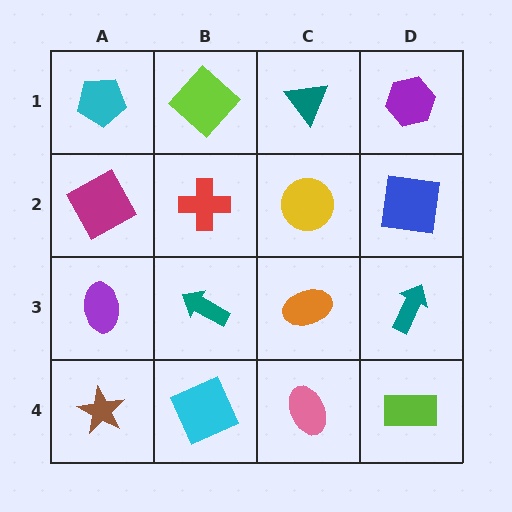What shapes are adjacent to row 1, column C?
A yellow circle (row 2, column C), a lime diamond (row 1, column B), a purple hexagon (row 1, column D).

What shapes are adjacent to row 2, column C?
A teal triangle (row 1, column C), an orange ellipse (row 3, column C), a red cross (row 2, column B), a blue square (row 2, column D).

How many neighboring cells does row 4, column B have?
3.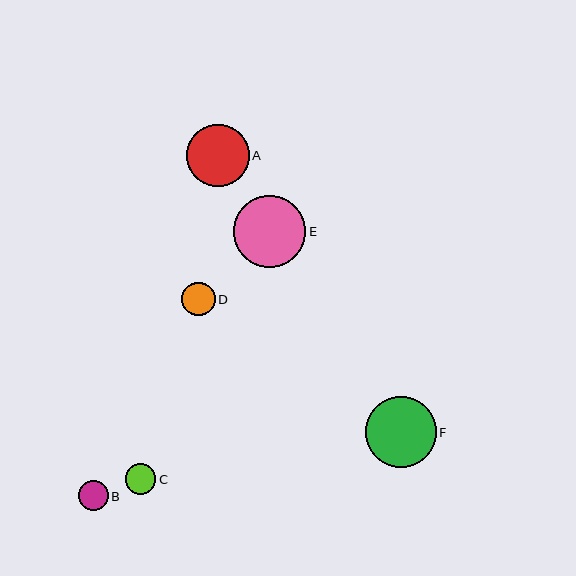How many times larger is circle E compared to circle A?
Circle E is approximately 1.2 times the size of circle A.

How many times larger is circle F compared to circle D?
Circle F is approximately 2.1 times the size of circle D.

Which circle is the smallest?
Circle B is the smallest with a size of approximately 30 pixels.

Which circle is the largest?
Circle E is the largest with a size of approximately 72 pixels.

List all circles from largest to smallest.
From largest to smallest: E, F, A, D, C, B.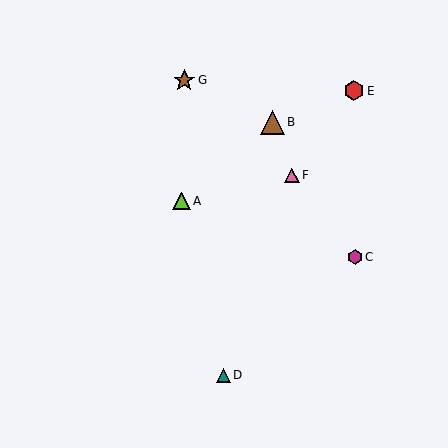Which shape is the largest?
The brown triangle (labeled B) is the largest.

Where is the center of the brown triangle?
The center of the brown triangle is at (272, 122).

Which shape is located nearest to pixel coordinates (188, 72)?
The brown star (labeled G) at (184, 80) is nearest to that location.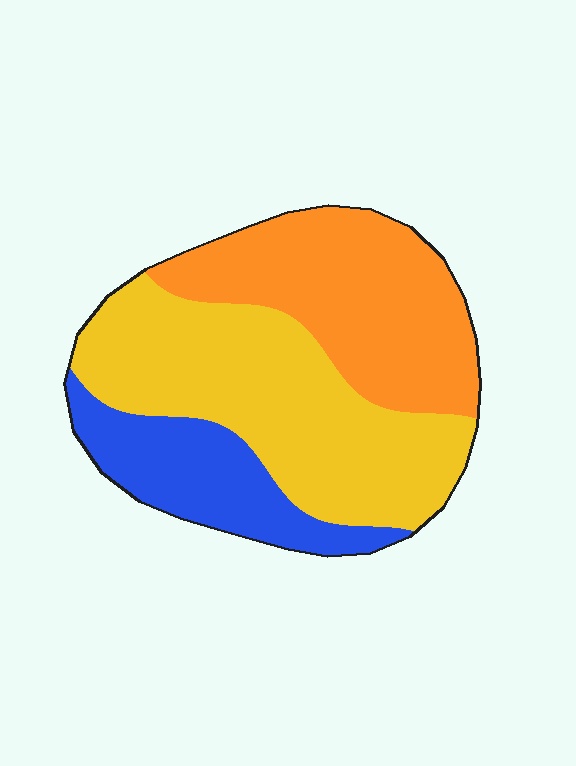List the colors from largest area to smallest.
From largest to smallest: yellow, orange, blue.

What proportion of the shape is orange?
Orange covers about 35% of the shape.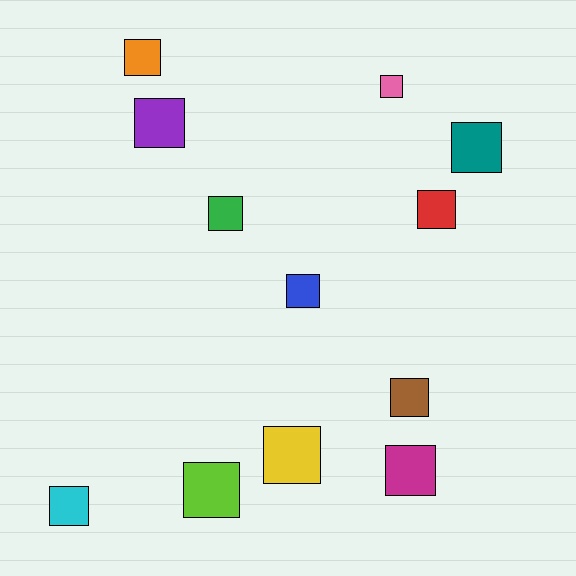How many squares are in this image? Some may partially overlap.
There are 12 squares.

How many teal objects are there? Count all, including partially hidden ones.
There is 1 teal object.